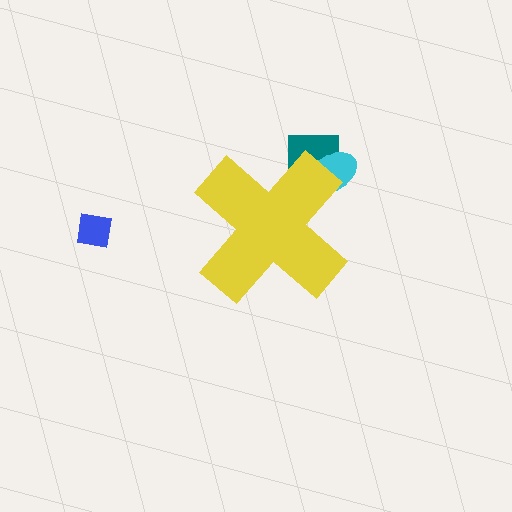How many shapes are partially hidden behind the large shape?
2 shapes are partially hidden.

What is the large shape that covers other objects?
A yellow cross.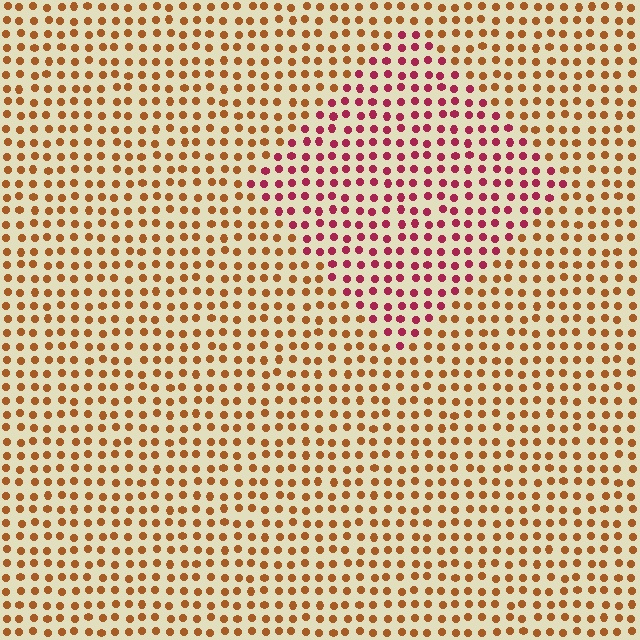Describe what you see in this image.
The image is filled with small brown elements in a uniform arrangement. A diamond-shaped region is visible where the elements are tinted to a slightly different hue, forming a subtle color boundary.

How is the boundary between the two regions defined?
The boundary is defined purely by a slight shift in hue (about 46 degrees). Spacing, size, and orientation are identical on both sides.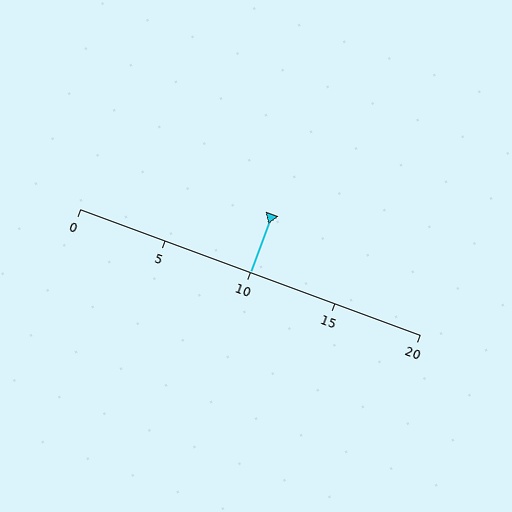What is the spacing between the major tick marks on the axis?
The major ticks are spaced 5 apart.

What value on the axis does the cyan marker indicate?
The marker indicates approximately 10.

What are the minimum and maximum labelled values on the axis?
The axis runs from 0 to 20.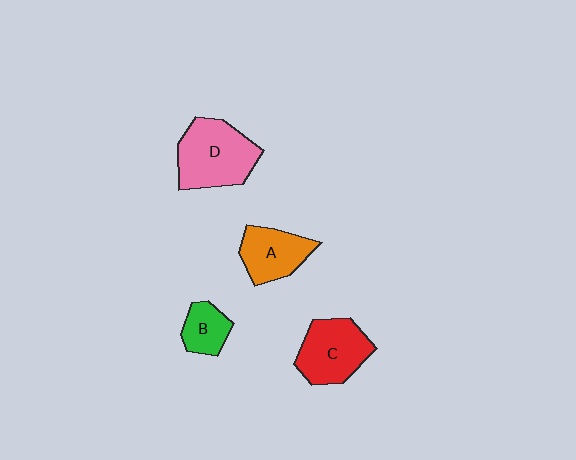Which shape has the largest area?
Shape D (pink).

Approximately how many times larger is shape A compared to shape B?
Approximately 1.5 times.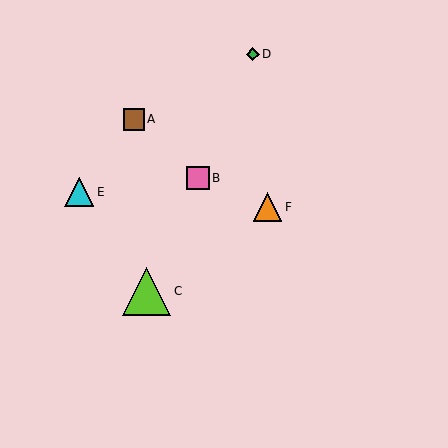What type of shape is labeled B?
Shape B is a pink square.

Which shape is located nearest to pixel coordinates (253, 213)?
The orange triangle (labeled F) at (268, 207) is nearest to that location.